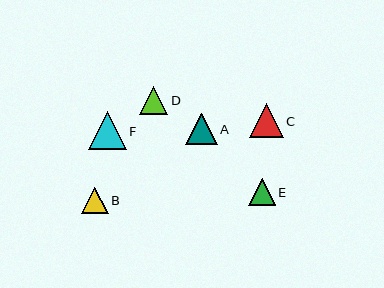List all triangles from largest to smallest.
From largest to smallest: F, C, A, D, B, E.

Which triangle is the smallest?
Triangle E is the smallest with a size of approximately 27 pixels.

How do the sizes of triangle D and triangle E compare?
Triangle D and triangle E are approximately the same size.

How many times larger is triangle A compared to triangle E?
Triangle A is approximately 1.2 times the size of triangle E.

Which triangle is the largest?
Triangle F is the largest with a size of approximately 37 pixels.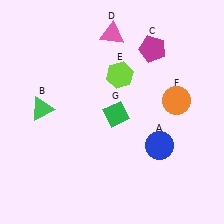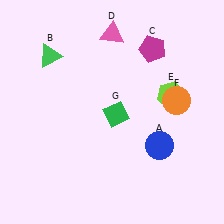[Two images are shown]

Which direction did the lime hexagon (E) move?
The lime hexagon (E) moved right.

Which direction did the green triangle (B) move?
The green triangle (B) moved up.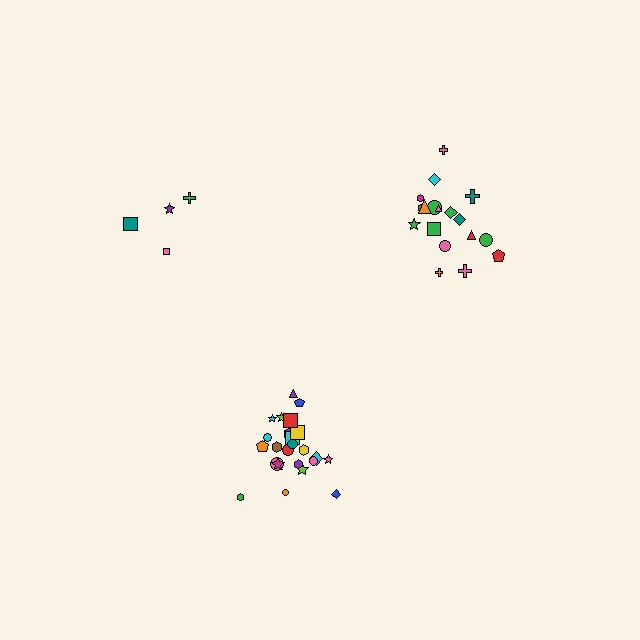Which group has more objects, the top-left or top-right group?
The top-right group.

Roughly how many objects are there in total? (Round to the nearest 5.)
Roughly 45 objects in total.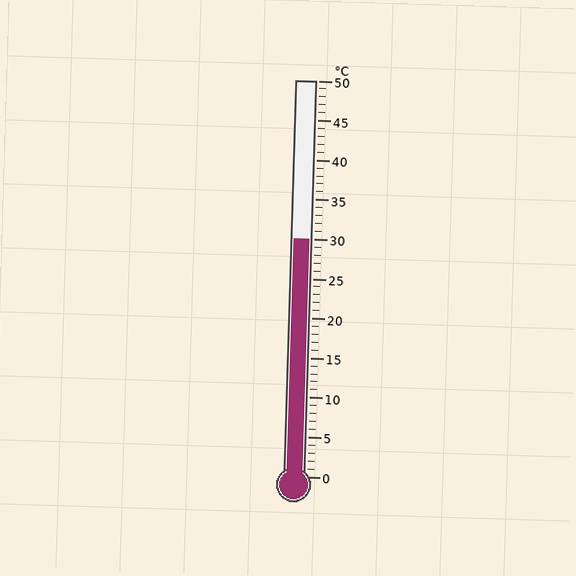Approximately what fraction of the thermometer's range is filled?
The thermometer is filled to approximately 60% of its range.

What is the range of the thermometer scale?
The thermometer scale ranges from 0°C to 50°C.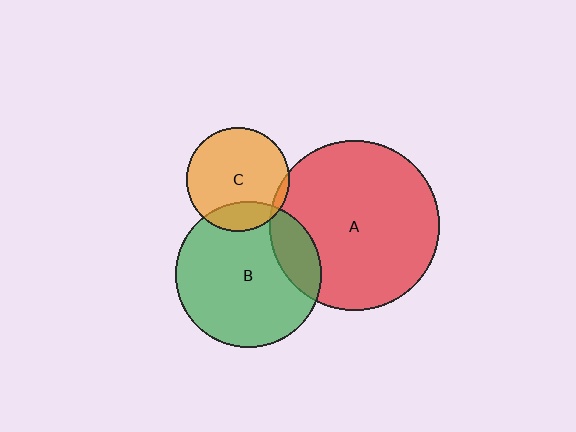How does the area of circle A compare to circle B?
Approximately 1.4 times.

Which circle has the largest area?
Circle A (red).